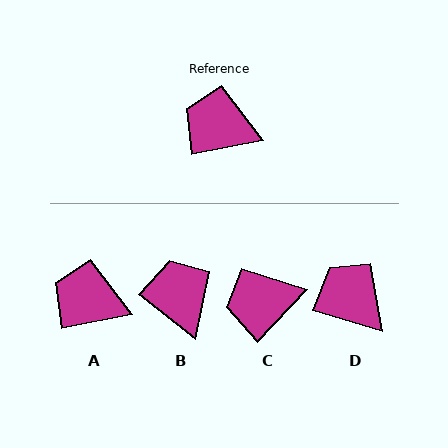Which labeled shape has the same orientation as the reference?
A.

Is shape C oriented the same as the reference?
No, it is off by about 35 degrees.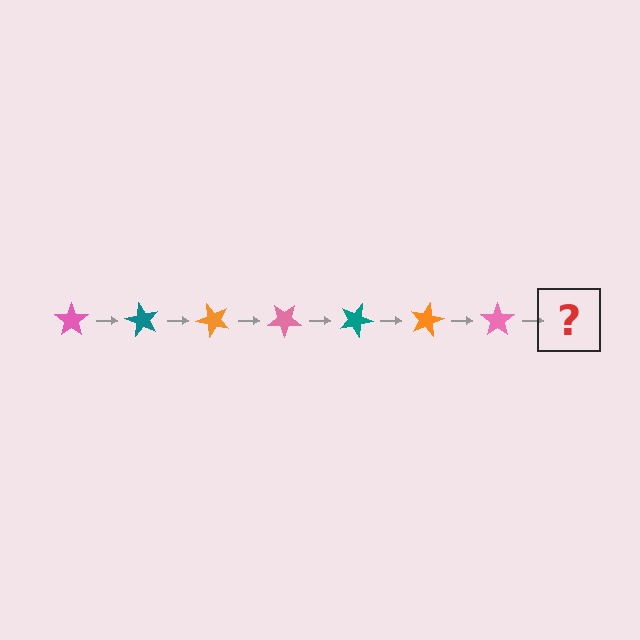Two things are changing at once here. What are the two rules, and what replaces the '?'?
The two rules are that it rotates 60 degrees each step and the color cycles through pink, teal, and orange. The '?' should be a teal star, rotated 420 degrees from the start.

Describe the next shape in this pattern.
It should be a teal star, rotated 420 degrees from the start.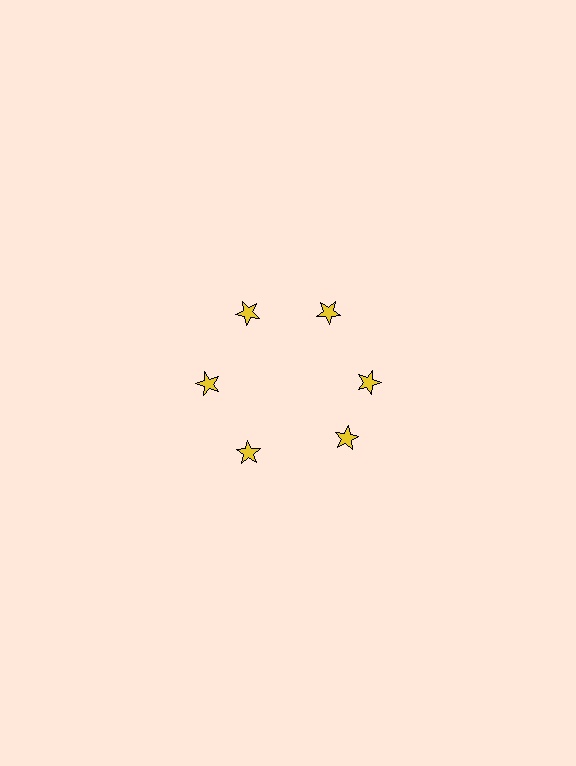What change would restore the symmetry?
The symmetry would be restored by rotating it back into even spacing with its neighbors so that all 6 stars sit at equal angles and equal distance from the center.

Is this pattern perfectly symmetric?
No. The 6 yellow stars are arranged in a ring, but one element near the 5 o'clock position is rotated out of alignment along the ring, breaking the 6-fold rotational symmetry.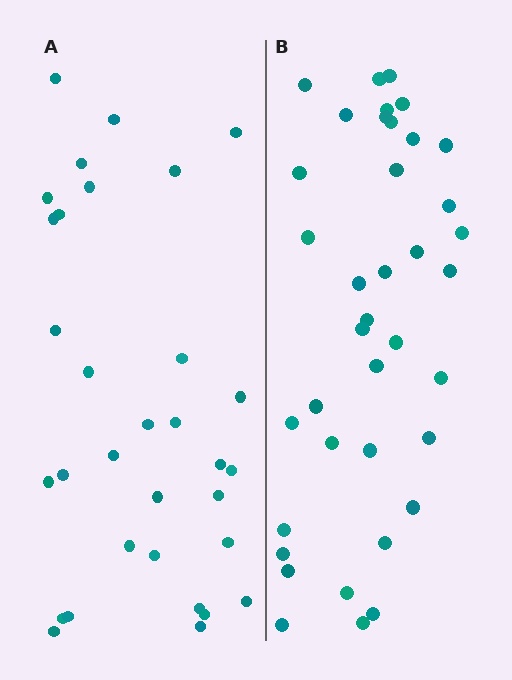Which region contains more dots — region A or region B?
Region B (the right region) has more dots.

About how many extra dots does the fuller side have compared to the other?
Region B has about 6 more dots than region A.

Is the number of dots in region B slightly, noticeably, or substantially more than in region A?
Region B has only slightly more — the two regions are fairly close. The ratio is roughly 1.2 to 1.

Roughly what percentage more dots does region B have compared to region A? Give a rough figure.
About 20% more.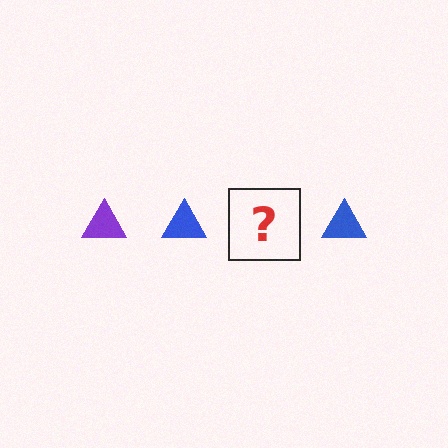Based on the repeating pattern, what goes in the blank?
The blank should be a purple triangle.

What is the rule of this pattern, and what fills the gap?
The rule is that the pattern cycles through purple, blue triangles. The gap should be filled with a purple triangle.